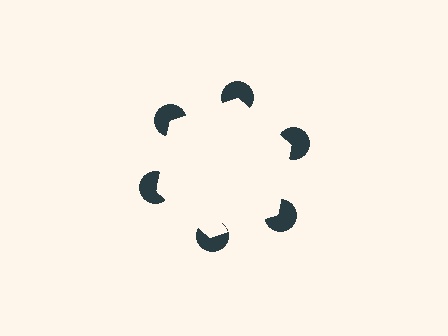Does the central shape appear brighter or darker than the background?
It typically appears slightly brighter than the background, even though no actual brightness change is drawn.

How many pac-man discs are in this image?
There are 6 — one at each vertex of the illusory hexagon.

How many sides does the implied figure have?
6 sides.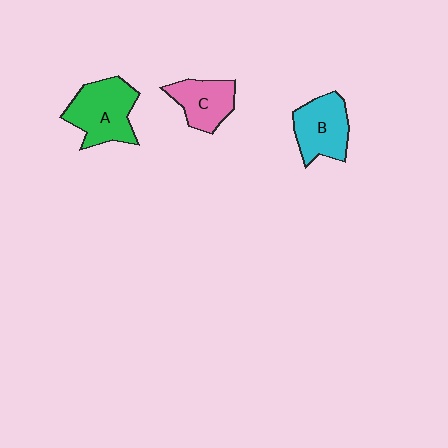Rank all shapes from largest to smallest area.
From largest to smallest: A (green), B (cyan), C (pink).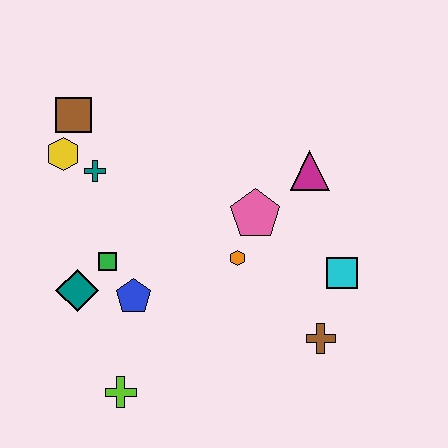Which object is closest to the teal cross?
The yellow hexagon is closest to the teal cross.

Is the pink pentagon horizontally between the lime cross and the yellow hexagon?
No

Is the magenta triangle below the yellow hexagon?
Yes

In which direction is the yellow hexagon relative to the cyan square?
The yellow hexagon is to the left of the cyan square.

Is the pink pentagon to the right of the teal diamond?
Yes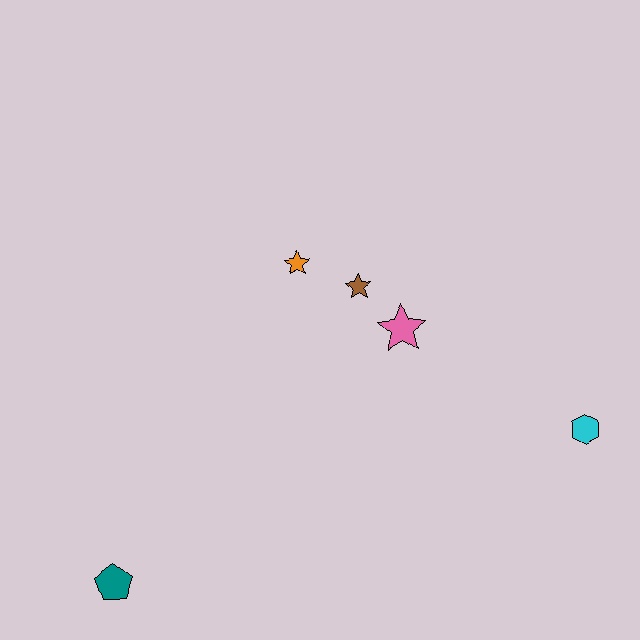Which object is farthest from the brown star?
The teal pentagon is farthest from the brown star.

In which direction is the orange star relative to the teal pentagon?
The orange star is above the teal pentagon.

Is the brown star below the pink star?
No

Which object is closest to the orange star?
The brown star is closest to the orange star.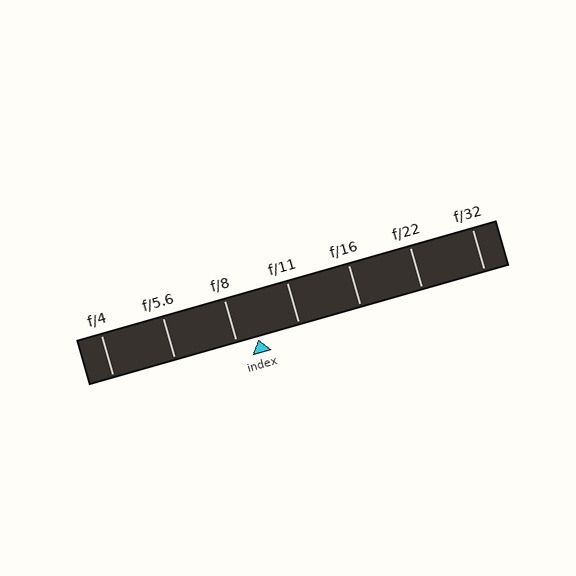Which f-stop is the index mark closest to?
The index mark is closest to f/8.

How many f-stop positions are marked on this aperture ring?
There are 7 f-stop positions marked.